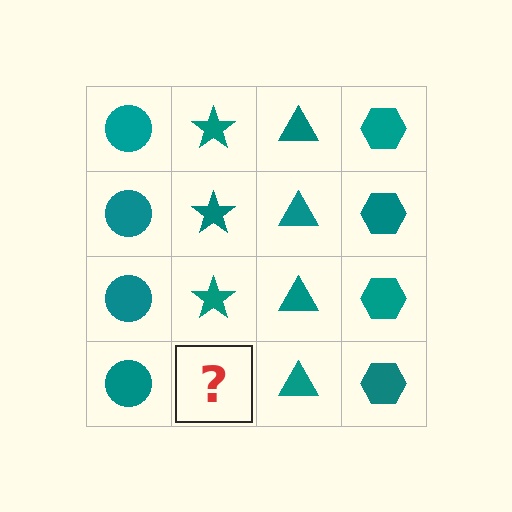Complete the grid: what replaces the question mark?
The question mark should be replaced with a teal star.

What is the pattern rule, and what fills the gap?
The rule is that each column has a consistent shape. The gap should be filled with a teal star.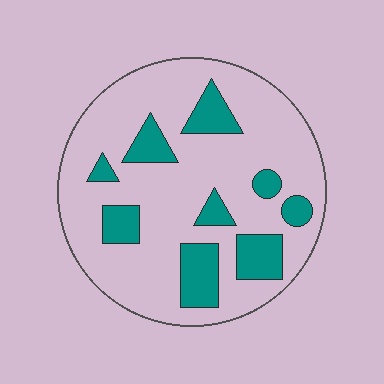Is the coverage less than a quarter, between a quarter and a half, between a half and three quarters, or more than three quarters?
Less than a quarter.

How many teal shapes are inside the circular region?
9.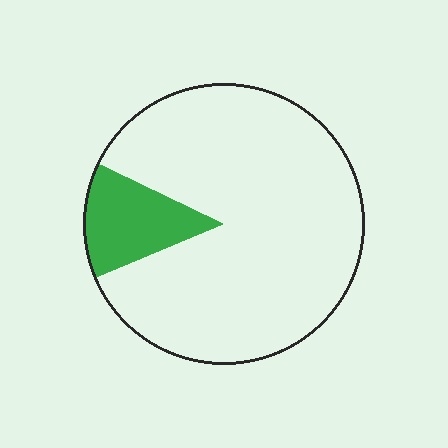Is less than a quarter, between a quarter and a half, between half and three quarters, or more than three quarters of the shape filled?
Less than a quarter.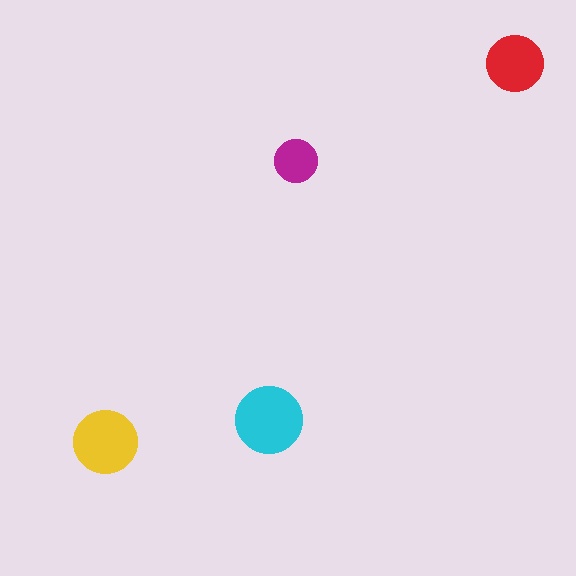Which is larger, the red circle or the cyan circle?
The cyan one.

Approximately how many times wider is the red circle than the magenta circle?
About 1.5 times wider.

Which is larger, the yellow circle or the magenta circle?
The yellow one.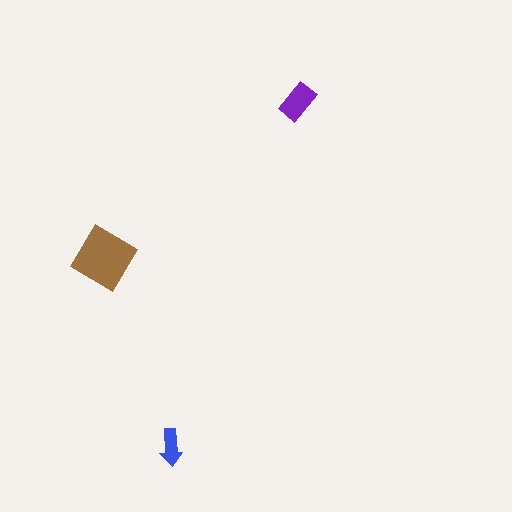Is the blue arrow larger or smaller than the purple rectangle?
Smaller.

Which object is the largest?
The brown diamond.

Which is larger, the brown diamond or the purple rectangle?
The brown diamond.